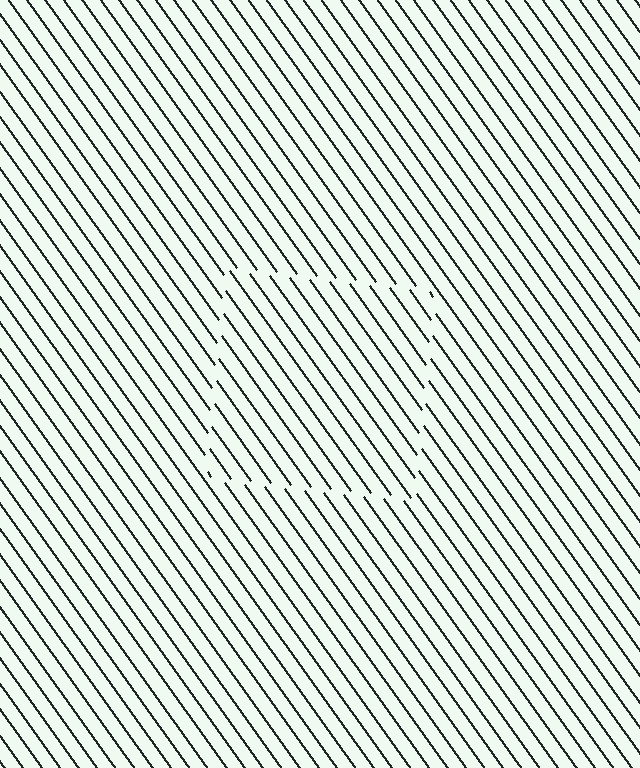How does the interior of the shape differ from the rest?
The interior of the shape contains the same grating, shifted by half a period — the contour is defined by the phase discontinuity where line-ends from the inner and outer gratings abut.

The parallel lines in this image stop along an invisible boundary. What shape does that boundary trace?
An illusory square. The interior of the shape contains the same grating, shifted by half a period — the contour is defined by the phase discontinuity where line-ends from the inner and outer gratings abut.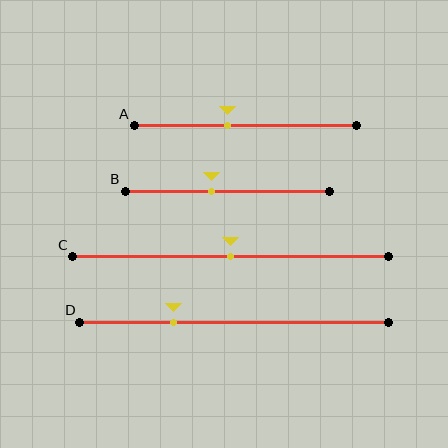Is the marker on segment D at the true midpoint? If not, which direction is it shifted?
No, the marker on segment D is shifted to the left by about 20% of the segment length.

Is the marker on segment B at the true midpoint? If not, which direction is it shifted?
No, the marker on segment B is shifted to the left by about 8% of the segment length.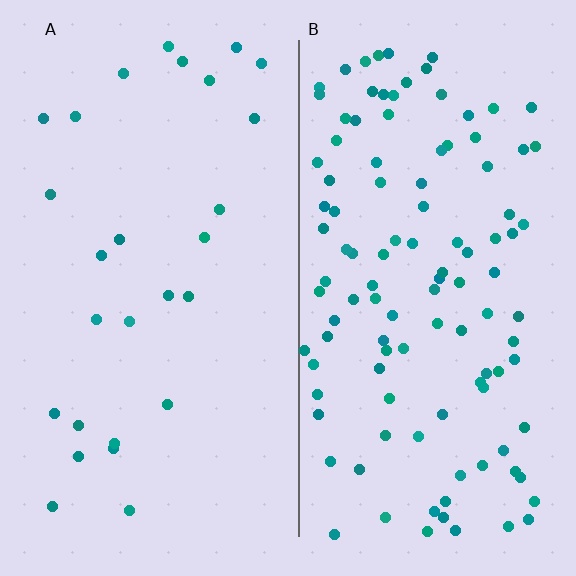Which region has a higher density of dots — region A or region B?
B (the right).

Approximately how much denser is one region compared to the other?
Approximately 4.1× — region B over region A.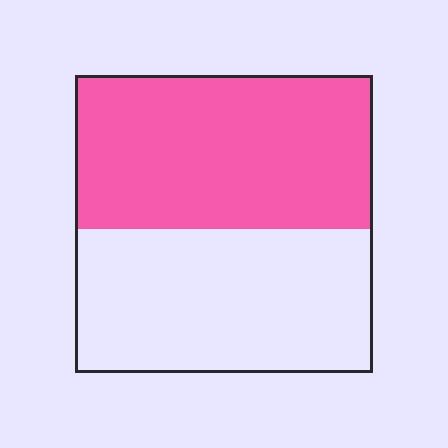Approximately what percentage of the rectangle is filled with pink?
Approximately 50%.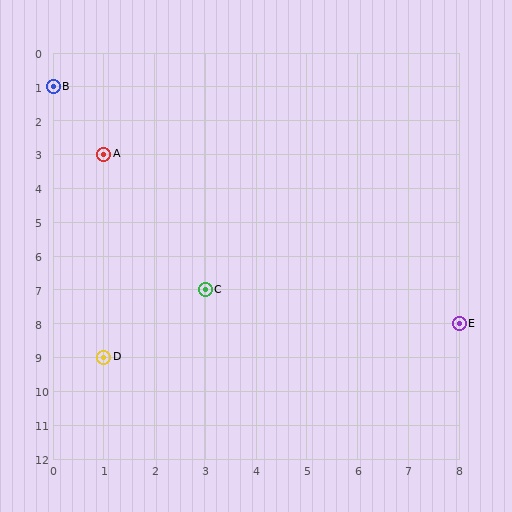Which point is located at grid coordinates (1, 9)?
Point D is at (1, 9).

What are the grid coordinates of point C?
Point C is at grid coordinates (3, 7).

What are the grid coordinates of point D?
Point D is at grid coordinates (1, 9).